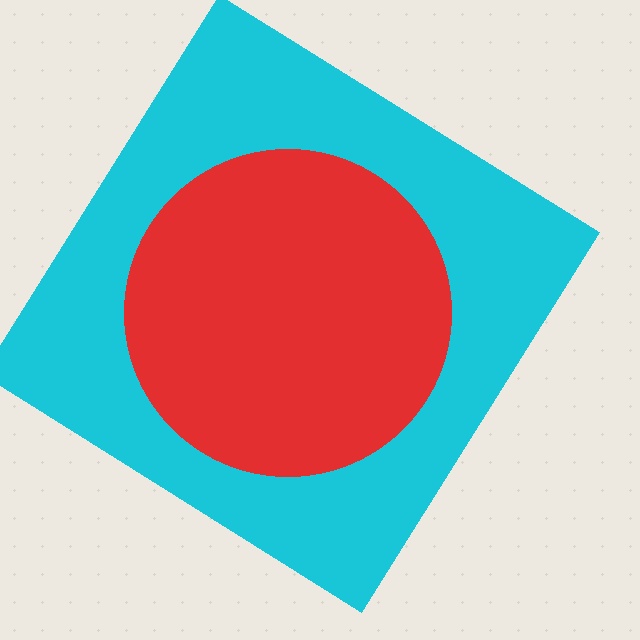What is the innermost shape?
The red circle.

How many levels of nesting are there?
2.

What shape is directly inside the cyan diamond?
The red circle.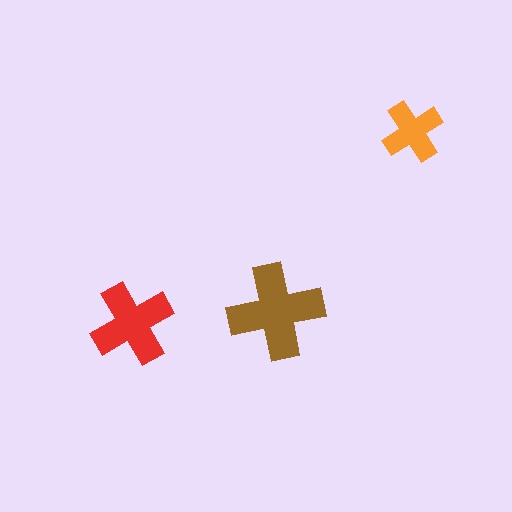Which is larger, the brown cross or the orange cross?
The brown one.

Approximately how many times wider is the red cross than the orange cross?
About 1.5 times wider.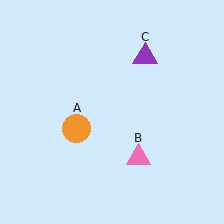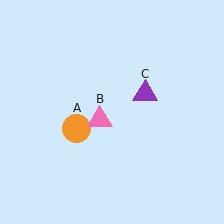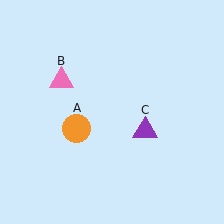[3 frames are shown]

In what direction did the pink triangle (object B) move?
The pink triangle (object B) moved up and to the left.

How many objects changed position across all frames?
2 objects changed position: pink triangle (object B), purple triangle (object C).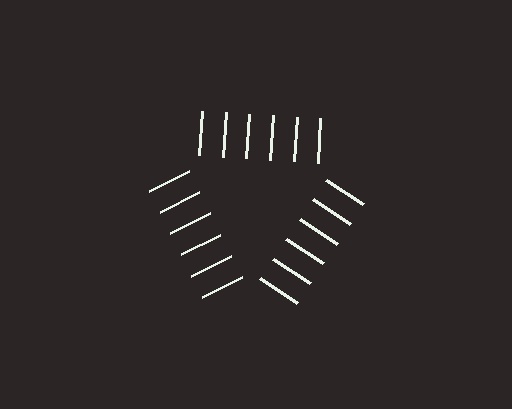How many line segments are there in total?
18 — 6 along each of the 3 edges.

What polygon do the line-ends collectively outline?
An illusory triangle — the line segments terminate on its edges but no continuous stroke is drawn.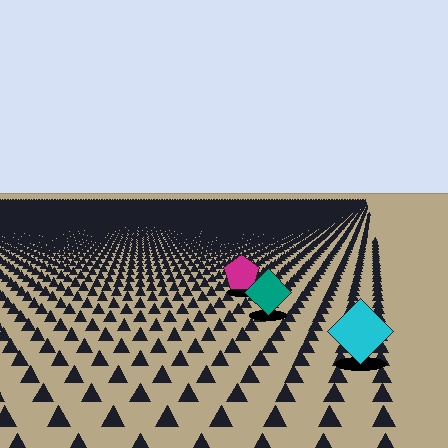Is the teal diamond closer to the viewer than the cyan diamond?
No. The cyan diamond is closer — you can tell from the texture gradient: the ground texture is coarser near it.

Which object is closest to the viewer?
The cyan diamond is closest. The texture marks near it are larger and more spread out.